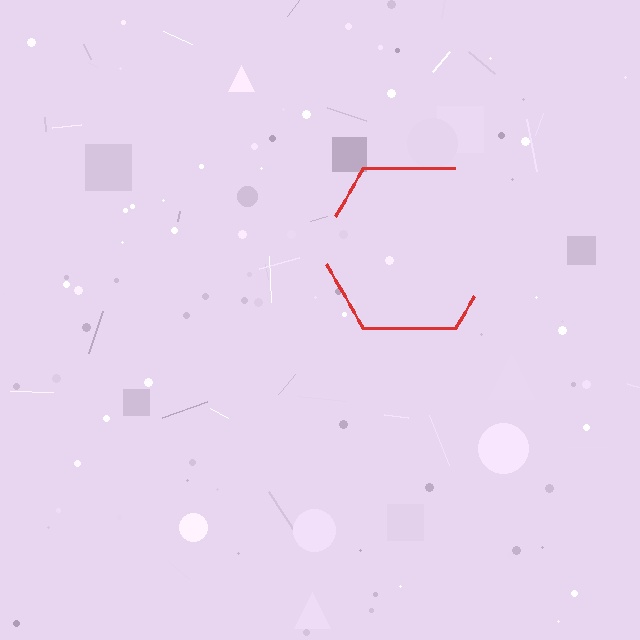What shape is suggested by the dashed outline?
The dashed outline suggests a hexagon.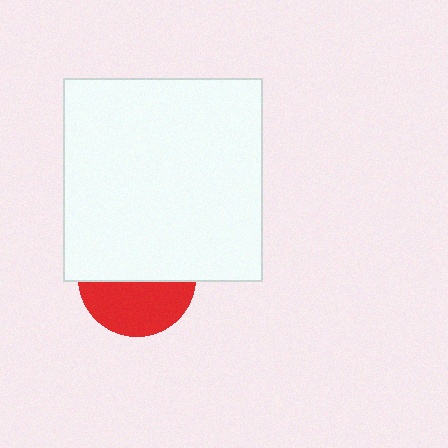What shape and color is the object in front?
The object in front is a white rectangle.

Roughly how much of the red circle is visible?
About half of it is visible (roughly 46%).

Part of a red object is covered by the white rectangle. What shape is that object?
It is a circle.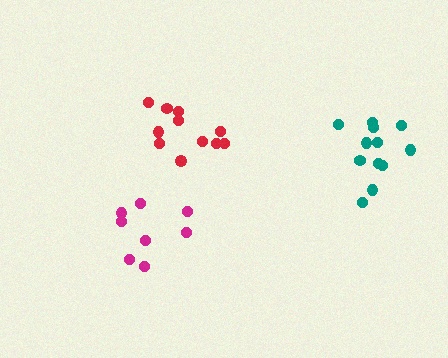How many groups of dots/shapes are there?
There are 3 groups.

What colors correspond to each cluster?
The clusters are colored: magenta, red, teal.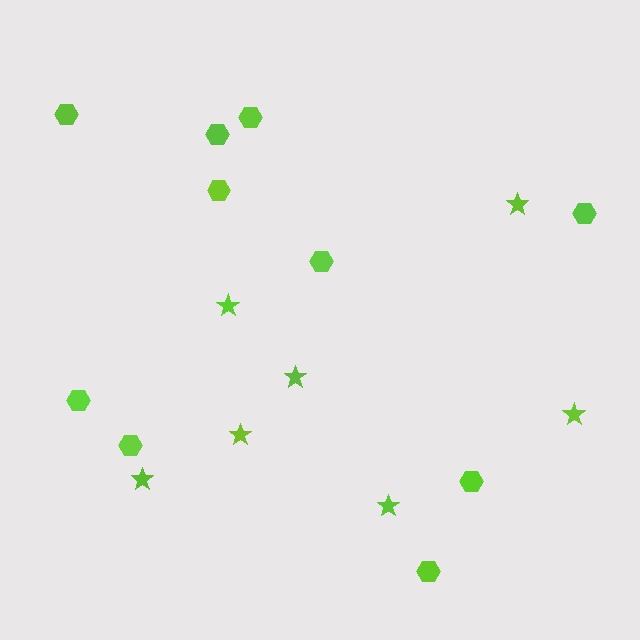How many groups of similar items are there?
There are 2 groups: one group of stars (7) and one group of hexagons (10).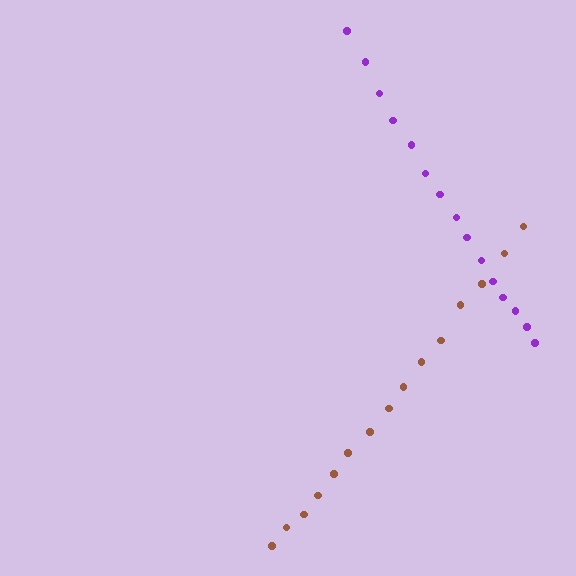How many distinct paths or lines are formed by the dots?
There are 2 distinct paths.